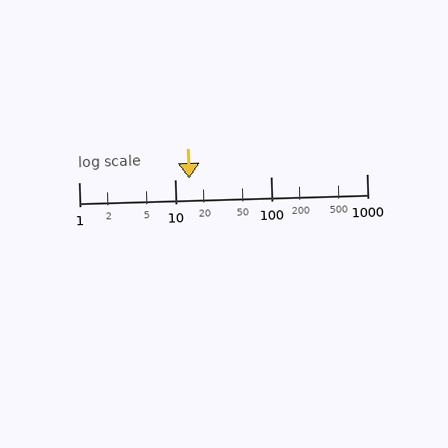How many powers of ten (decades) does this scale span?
The scale spans 3 decades, from 1 to 1000.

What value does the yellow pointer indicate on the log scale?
The pointer indicates approximately 14.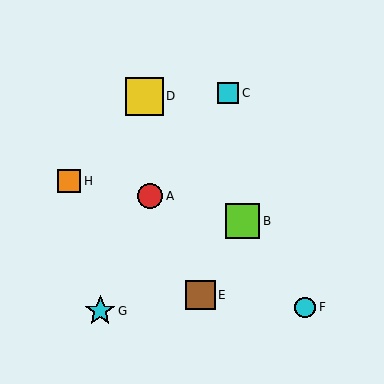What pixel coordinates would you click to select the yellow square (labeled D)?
Click at (144, 96) to select the yellow square D.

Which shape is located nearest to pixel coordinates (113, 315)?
The cyan star (labeled G) at (100, 311) is nearest to that location.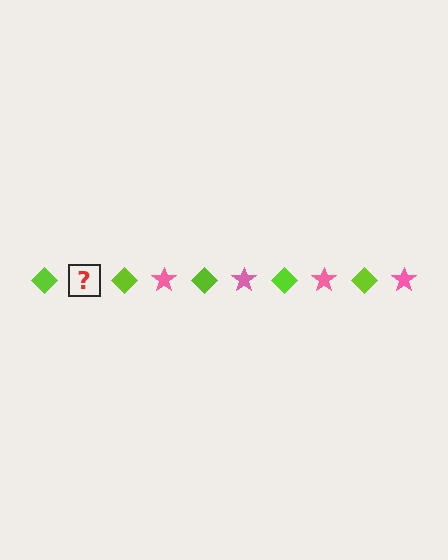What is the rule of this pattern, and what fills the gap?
The rule is that the pattern alternates between lime diamond and pink star. The gap should be filled with a pink star.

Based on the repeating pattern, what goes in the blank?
The blank should be a pink star.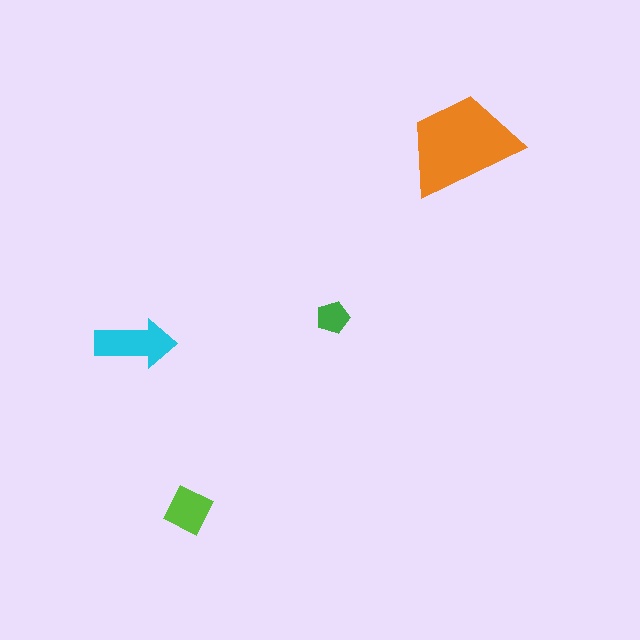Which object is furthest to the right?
The orange trapezoid is rightmost.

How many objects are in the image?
There are 4 objects in the image.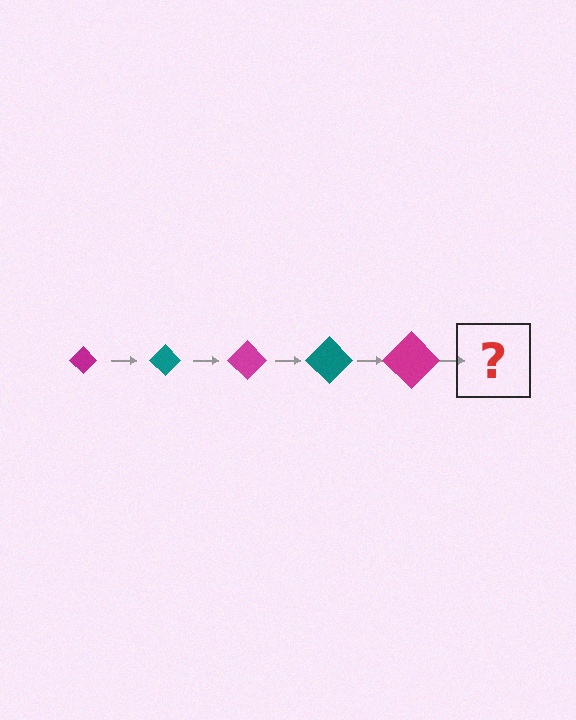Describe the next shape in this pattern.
It should be a teal diamond, larger than the previous one.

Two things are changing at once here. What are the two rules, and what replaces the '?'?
The two rules are that the diamond grows larger each step and the color cycles through magenta and teal. The '?' should be a teal diamond, larger than the previous one.